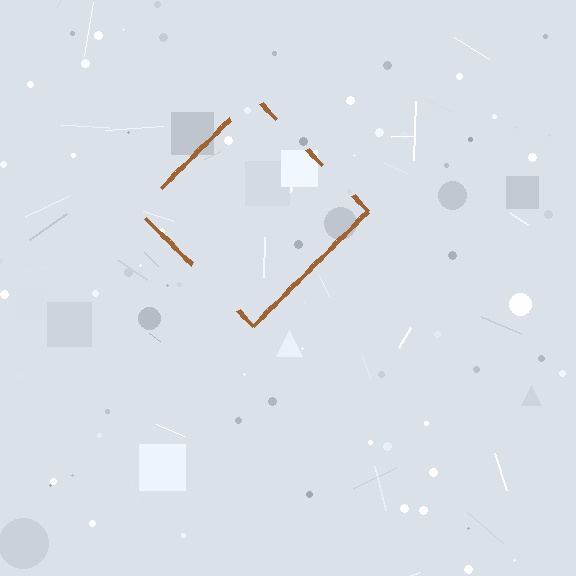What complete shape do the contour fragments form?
The contour fragments form a diamond.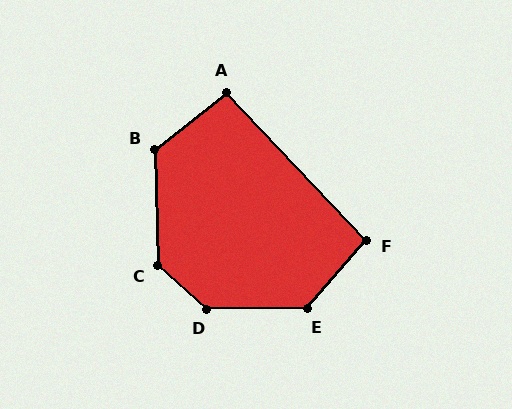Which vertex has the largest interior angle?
D, at approximately 138 degrees.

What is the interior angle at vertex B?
Approximately 126 degrees (obtuse).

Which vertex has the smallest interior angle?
A, at approximately 95 degrees.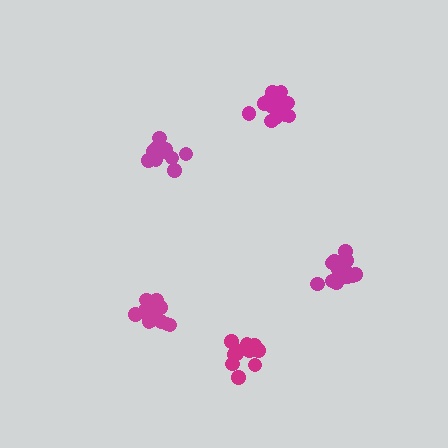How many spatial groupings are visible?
There are 5 spatial groupings.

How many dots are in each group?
Group 1: 18 dots, Group 2: 15 dots, Group 3: 13 dots, Group 4: 13 dots, Group 5: 16 dots (75 total).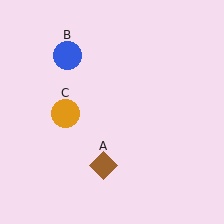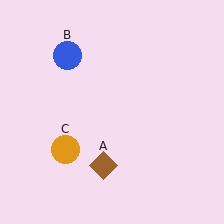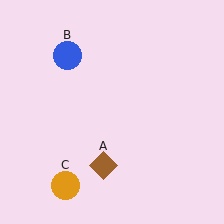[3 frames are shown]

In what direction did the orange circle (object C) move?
The orange circle (object C) moved down.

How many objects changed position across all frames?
1 object changed position: orange circle (object C).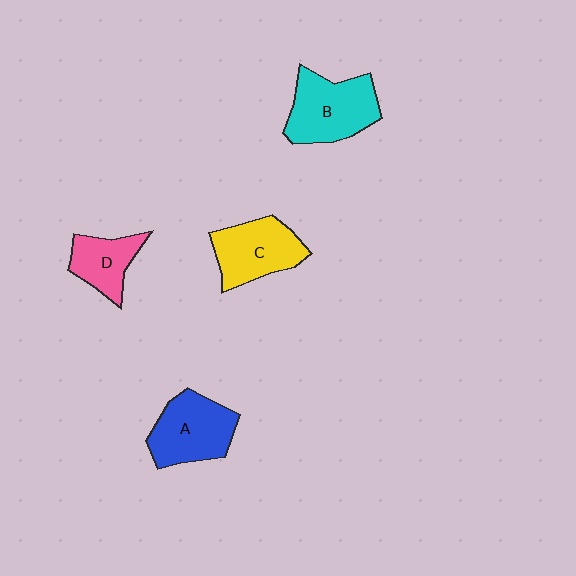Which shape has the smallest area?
Shape D (pink).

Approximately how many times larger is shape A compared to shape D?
Approximately 1.5 times.